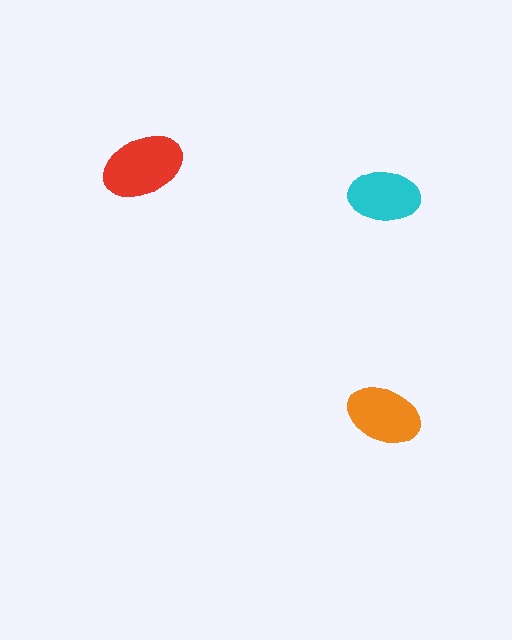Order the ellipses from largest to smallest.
the red one, the orange one, the cyan one.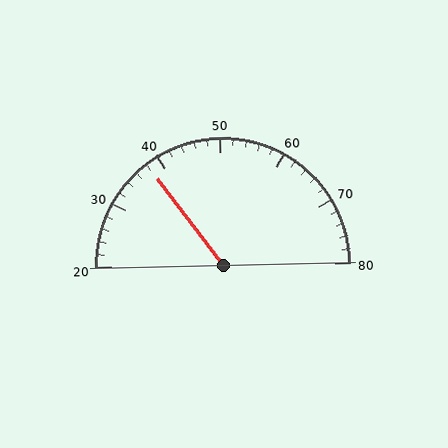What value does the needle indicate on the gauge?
The needle indicates approximately 38.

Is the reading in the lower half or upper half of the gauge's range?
The reading is in the lower half of the range (20 to 80).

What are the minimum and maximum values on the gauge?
The gauge ranges from 20 to 80.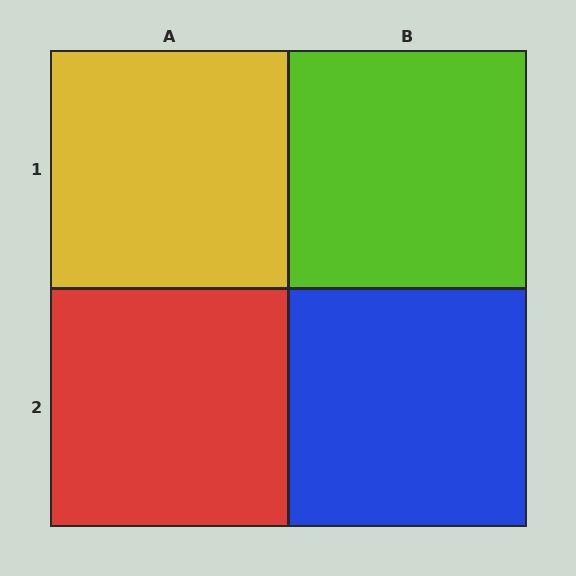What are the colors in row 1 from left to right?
Yellow, lime.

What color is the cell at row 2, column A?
Red.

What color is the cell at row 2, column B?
Blue.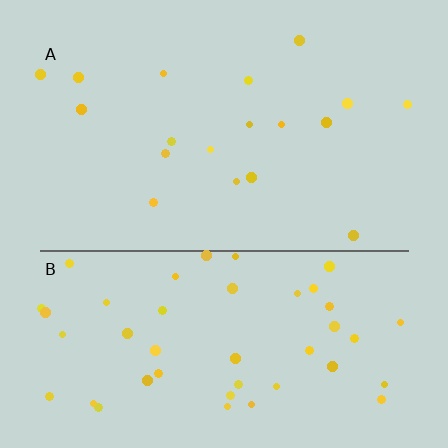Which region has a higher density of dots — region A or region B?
B (the bottom).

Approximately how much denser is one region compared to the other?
Approximately 2.5× — region B over region A.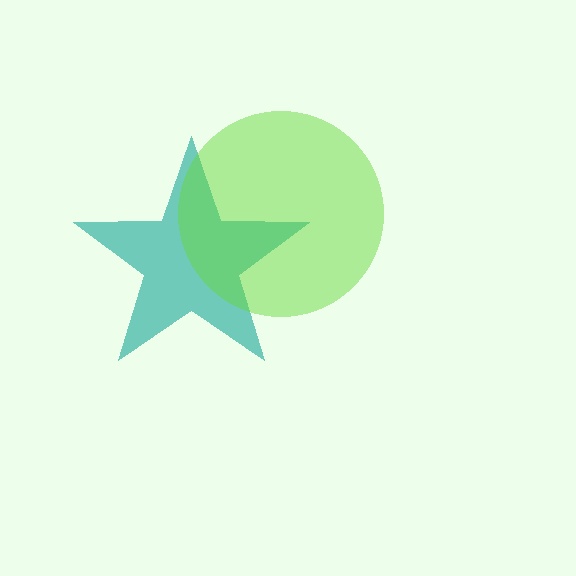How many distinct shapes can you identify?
There are 2 distinct shapes: a teal star, a lime circle.